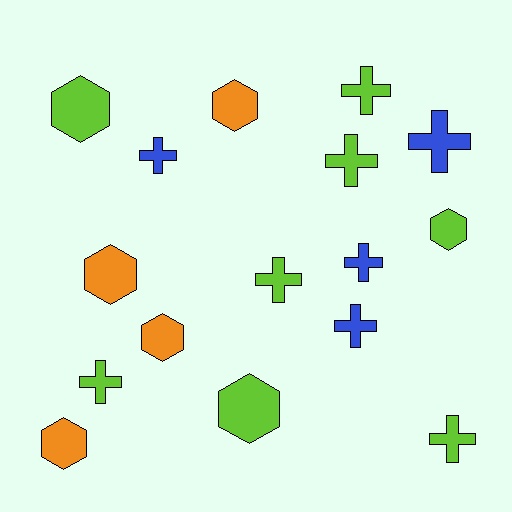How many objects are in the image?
There are 16 objects.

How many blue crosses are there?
There are 4 blue crosses.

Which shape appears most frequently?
Cross, with 9 objects.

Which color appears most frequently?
Lime, with 8 objects.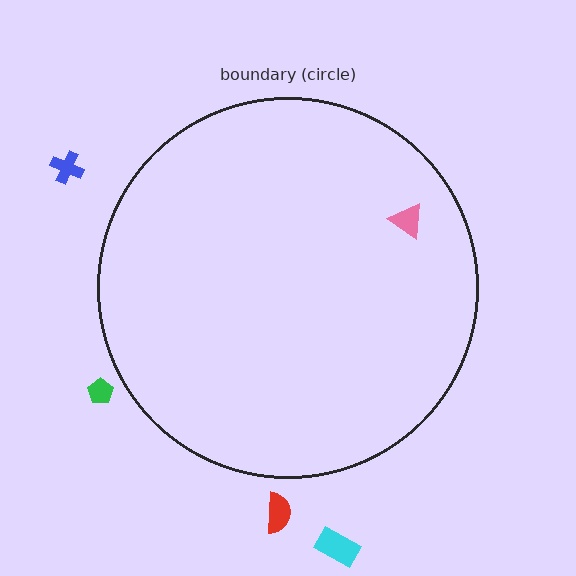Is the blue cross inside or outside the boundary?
Outside.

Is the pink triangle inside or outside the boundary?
Inside.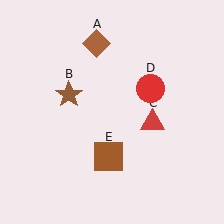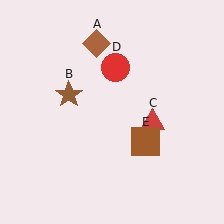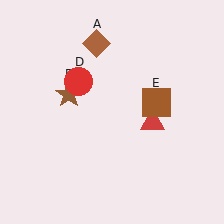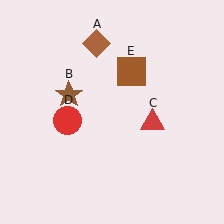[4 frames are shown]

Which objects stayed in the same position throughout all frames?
Brown diamond (object A) and brown star (object B) and red triangle (object C) remained stationary.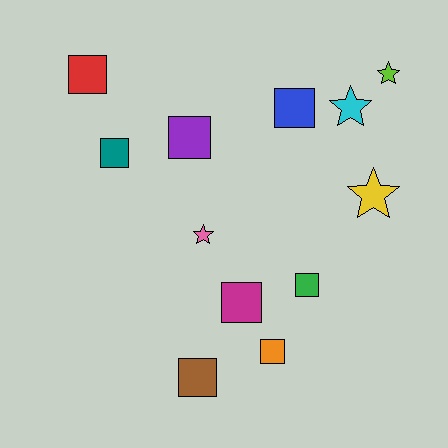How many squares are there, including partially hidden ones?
There are 8 squares.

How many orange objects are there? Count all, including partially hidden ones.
There is 1 orange object.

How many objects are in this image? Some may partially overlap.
There are 12 objects.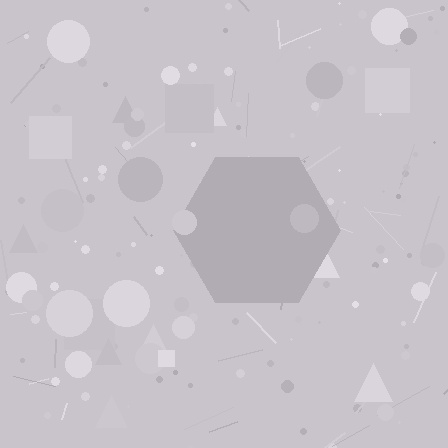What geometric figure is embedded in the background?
A hexagon is embedded in the background.